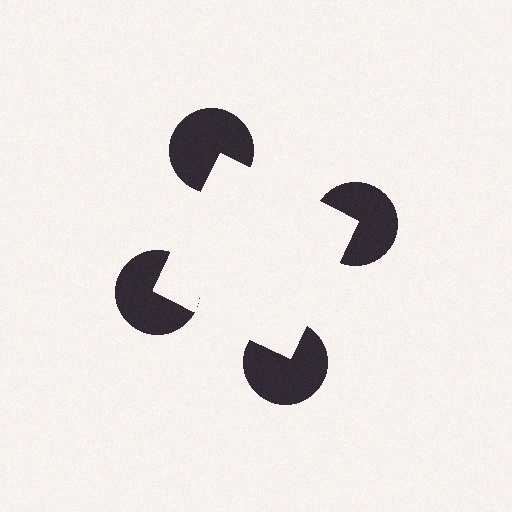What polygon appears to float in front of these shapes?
An illusory square — its edges are inferred from the aligned wedge cuts in the pac-man discs, not physically drawn.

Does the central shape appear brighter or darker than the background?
It typically appears slightly brighter than the background, even though no actual brightness change is drawn.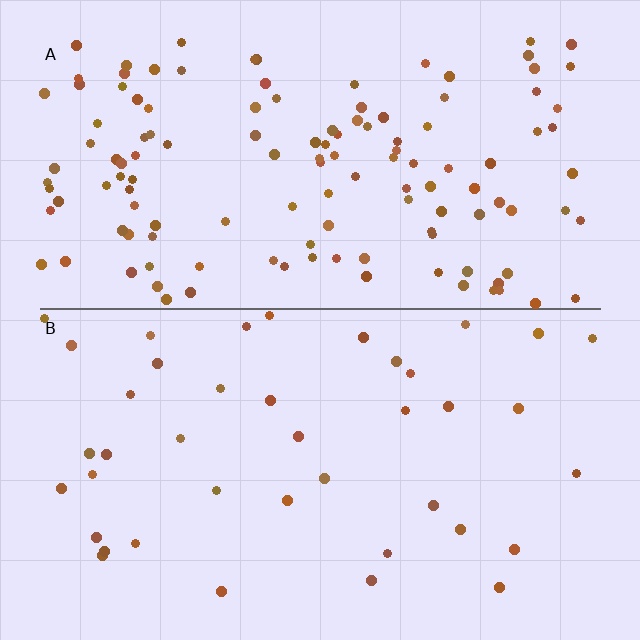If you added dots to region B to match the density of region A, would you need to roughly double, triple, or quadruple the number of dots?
Approximately triple.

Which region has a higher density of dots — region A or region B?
A (the top).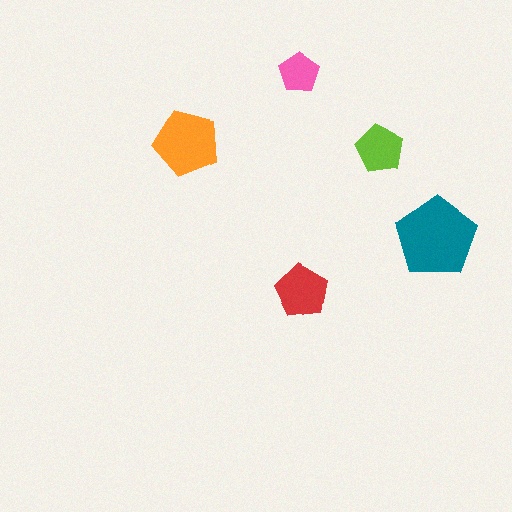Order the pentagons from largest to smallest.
the teal one, the orange one, the red one, the lime one, the pink one.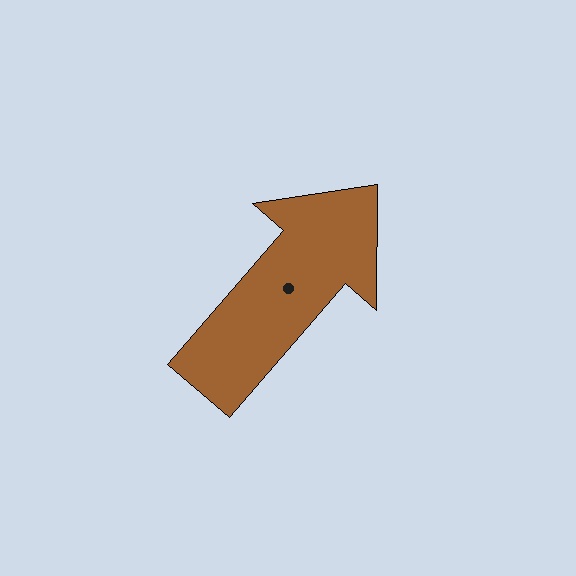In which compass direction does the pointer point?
Northeast.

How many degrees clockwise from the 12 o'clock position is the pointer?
Approximately 41 degrees.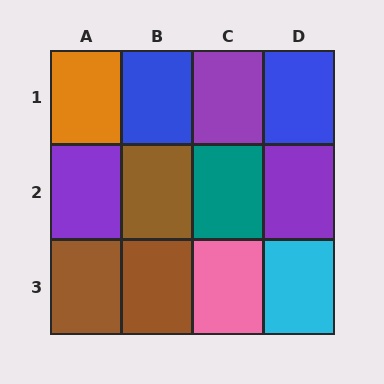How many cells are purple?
3 cells are purple.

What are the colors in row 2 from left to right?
Purple, brown, teal, purple.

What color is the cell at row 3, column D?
Cyan.